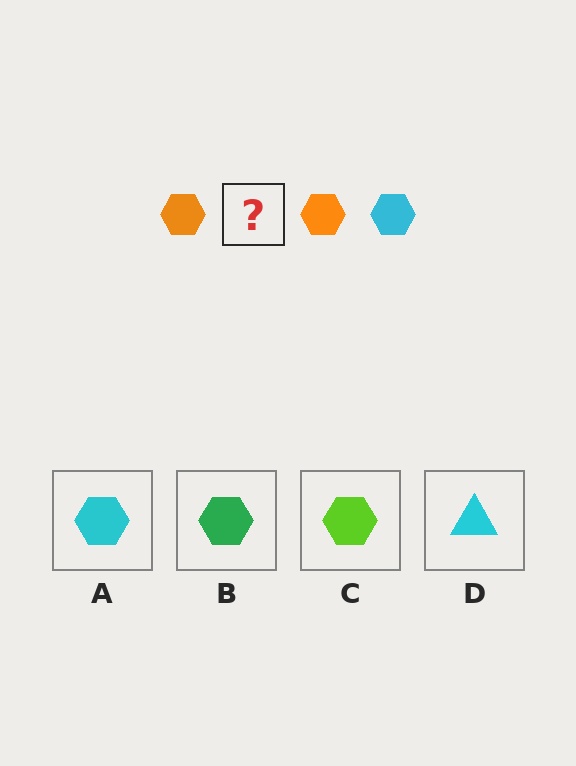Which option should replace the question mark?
Option A.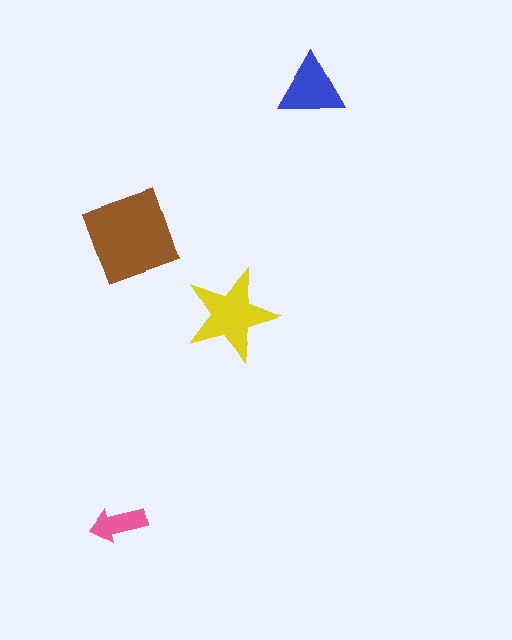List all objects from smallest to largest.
The pink arrow, the blue triangle, the yellow star, the brown diamond.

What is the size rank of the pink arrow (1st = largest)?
4th.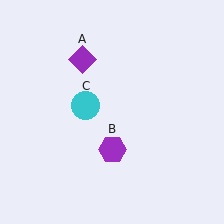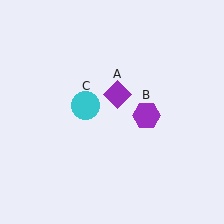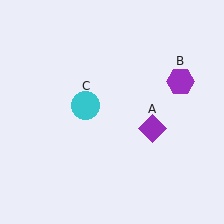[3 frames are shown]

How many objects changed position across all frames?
2 objects changed position: purple diamond (object A), purple hexagon (object B).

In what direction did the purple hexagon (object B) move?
The purple hexagon (object B) moved up and to the right.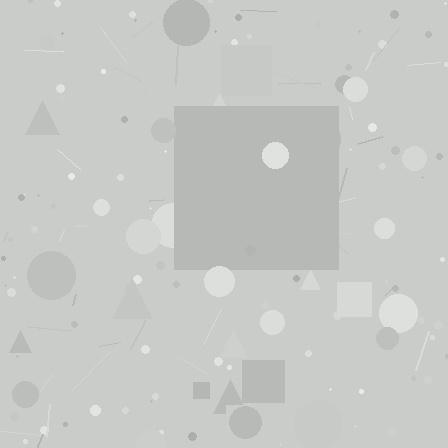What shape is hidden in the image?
A square is hidden in the image.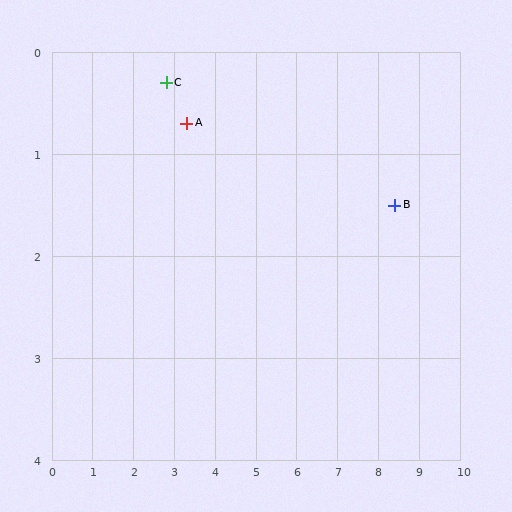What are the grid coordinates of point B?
Point B is at approximately (8.4, 1.5).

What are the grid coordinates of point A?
Point A is at approximately (3.3, 0.7).